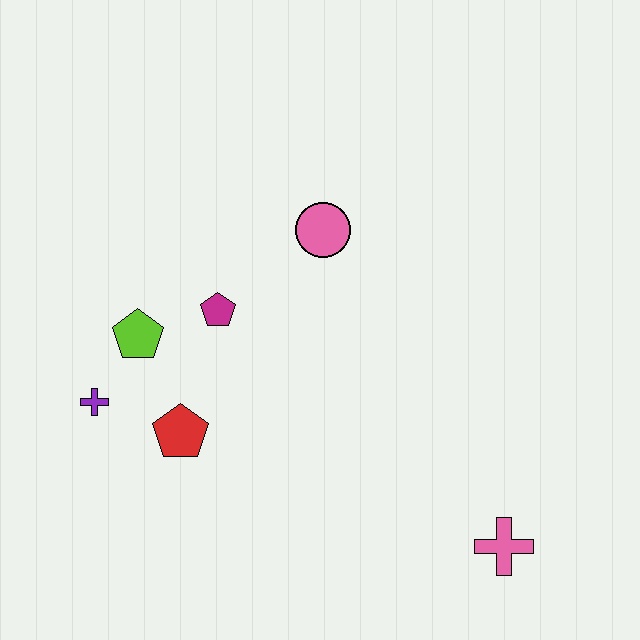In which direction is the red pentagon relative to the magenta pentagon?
The red pentagon is below the magenta pentagon.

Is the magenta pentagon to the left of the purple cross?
No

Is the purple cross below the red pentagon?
No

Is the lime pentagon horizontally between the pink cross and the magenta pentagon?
No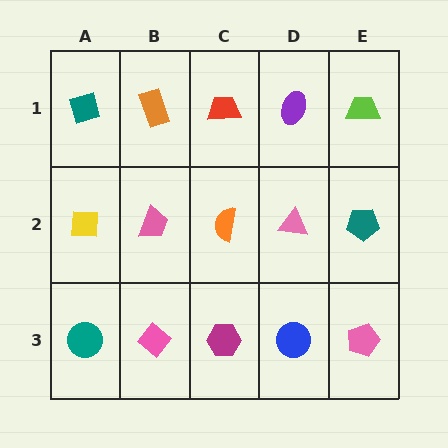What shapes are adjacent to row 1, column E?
A teal pentagon (row 2, column E), a purple ellipse (row 1, column D).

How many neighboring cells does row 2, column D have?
4.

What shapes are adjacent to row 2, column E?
A lime trapezoid (row 1, column E), a pink pentagon (row 3, column E), a pink triangle (row 2, column D).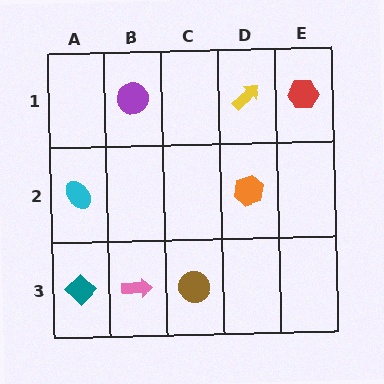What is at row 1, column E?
A red hexagon.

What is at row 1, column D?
A yellow arrow.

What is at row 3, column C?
A brown circle.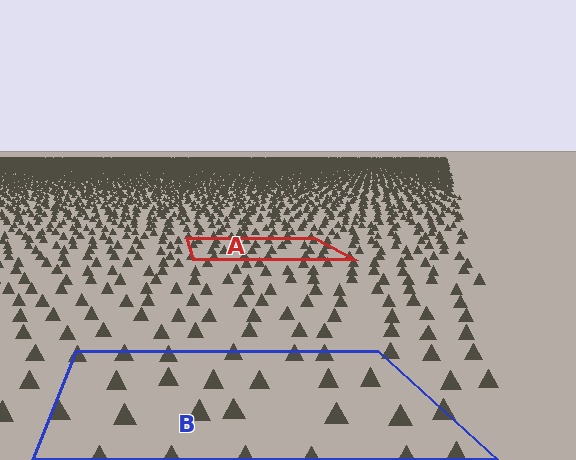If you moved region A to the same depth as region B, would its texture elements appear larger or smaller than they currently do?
They would appear larger. At a closer depth, the same texture elements are projected at a bigger on-screen size.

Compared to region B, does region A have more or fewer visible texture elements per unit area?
Region A has more texture elements per unit area — they are packed more densely because it is farther away.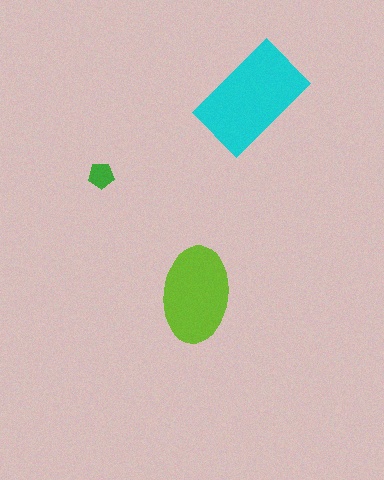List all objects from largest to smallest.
The cyan rectangle, the lime ellipse, the green pentagon.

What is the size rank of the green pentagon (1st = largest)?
3rd.